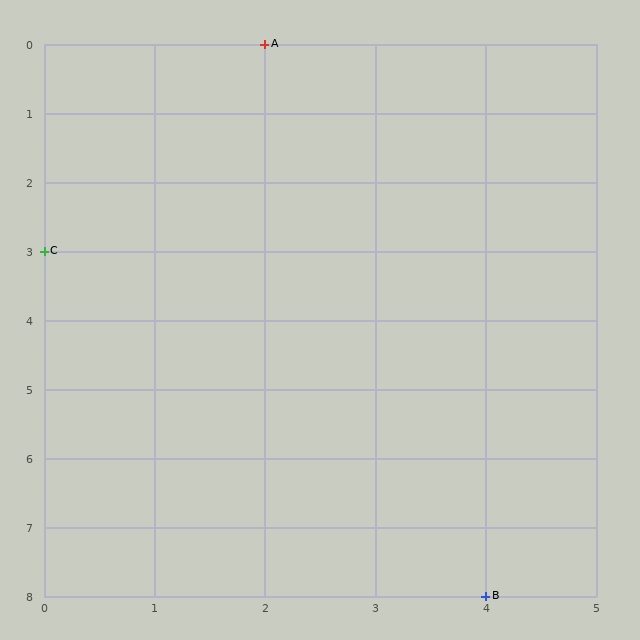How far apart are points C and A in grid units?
Points C and A are 2 columns and 3 rows apart (about 3.6 grid units diagonally).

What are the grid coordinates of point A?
Point A is at grid coordinates (2, 0).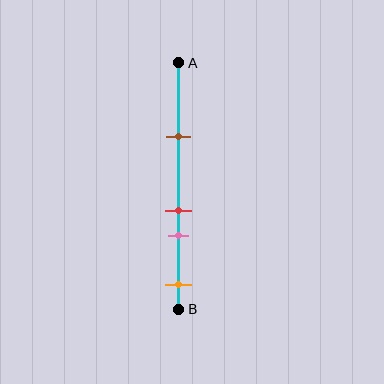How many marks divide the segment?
There are 4 marks dividing the segment.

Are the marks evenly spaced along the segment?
No, the marks are not evenly spaced.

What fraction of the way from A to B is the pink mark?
The pink mark is approximately 70% (0.7) of the way from A to B.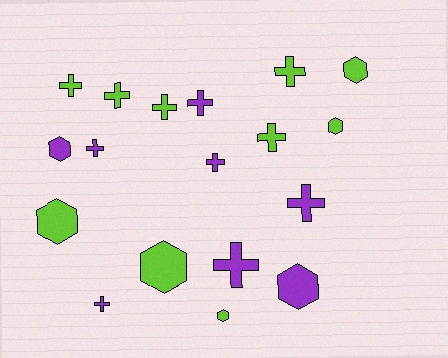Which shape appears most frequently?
Cross, with 11 objects.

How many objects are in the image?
There are 18 objects.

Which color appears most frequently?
Lime, with 10 objects.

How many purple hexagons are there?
There are 2 purple hexagons.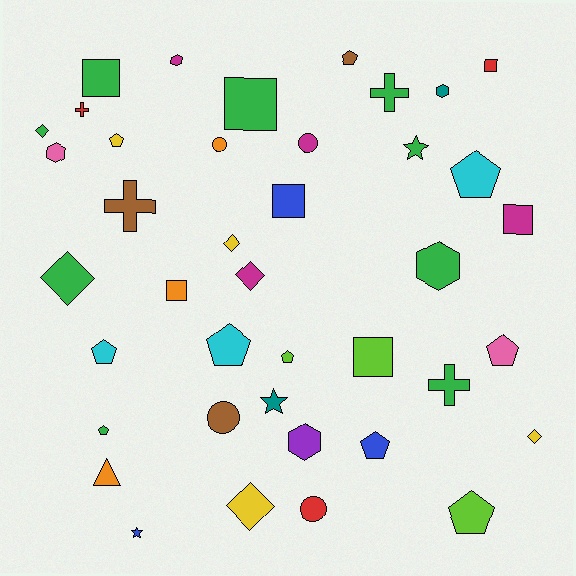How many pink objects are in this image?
There are 2 pink objects.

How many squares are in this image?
There are 7 squares.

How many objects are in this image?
There are 40 objects.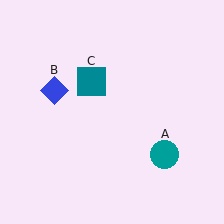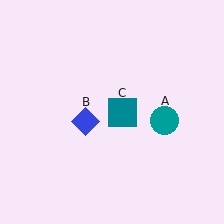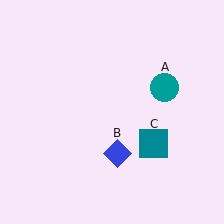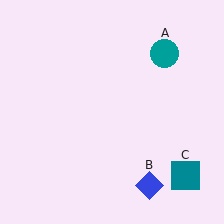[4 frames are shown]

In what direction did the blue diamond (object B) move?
The blue diamond (object B) moved down and to the right.